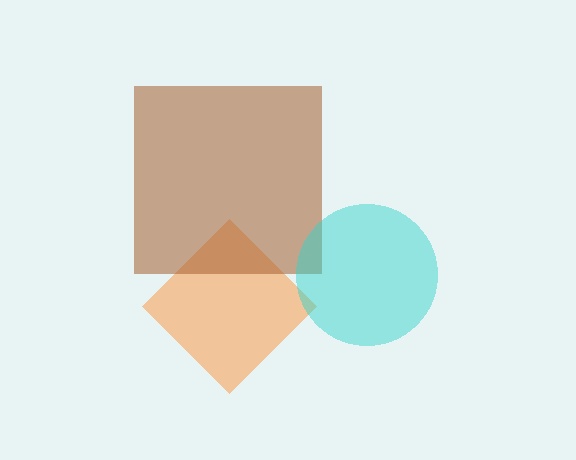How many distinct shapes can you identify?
There are 3 distinct shapes: an orange diamond, a brown square, a cyan circle.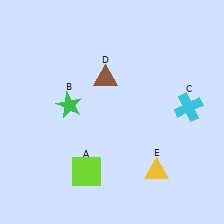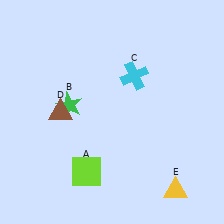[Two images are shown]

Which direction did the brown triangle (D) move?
The brown triangle (D) moved left.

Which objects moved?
The objects that moved are: the cyan cross (C), the brown triangle (D), the yellow triangle (E).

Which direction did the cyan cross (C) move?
The cyan cross (C) moved left.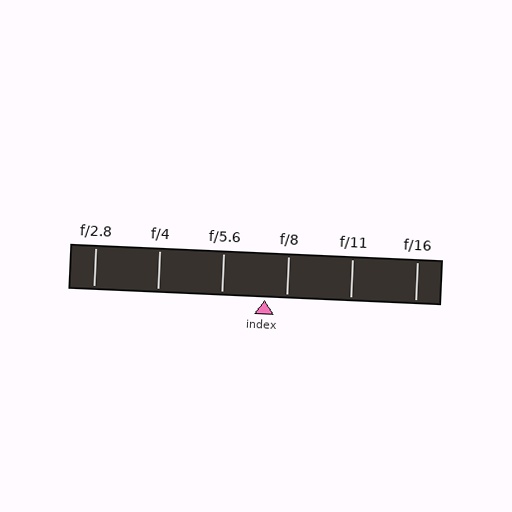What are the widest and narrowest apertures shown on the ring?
The widest aperture shown is f/2.8 and the narrowest is f/16.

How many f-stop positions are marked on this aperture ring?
There are 6 f-stop positions marked.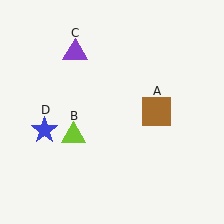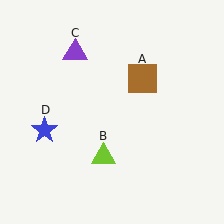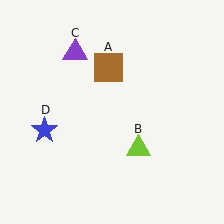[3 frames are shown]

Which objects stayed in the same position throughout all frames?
Purple triangle (object C) and blue star (object D) remained stationary.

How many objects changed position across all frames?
2 objects changed position: brown square (object A), lime triangle (object B).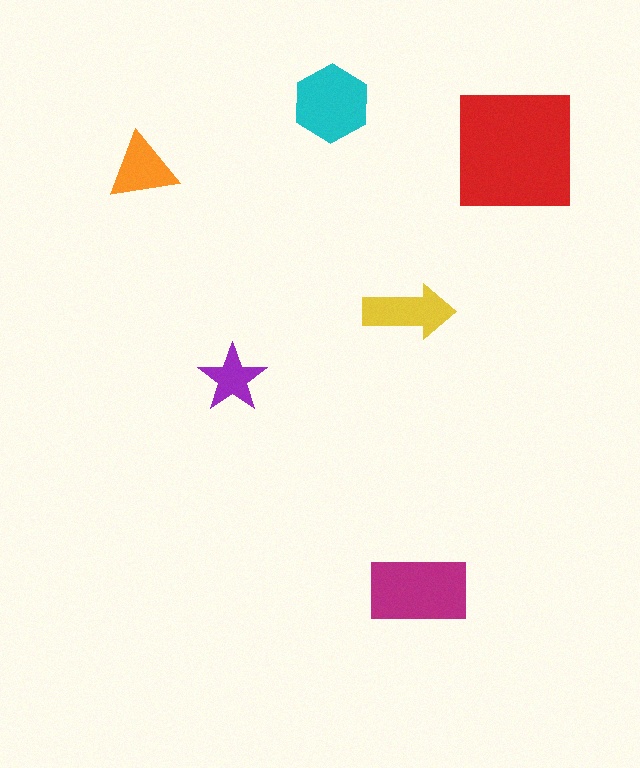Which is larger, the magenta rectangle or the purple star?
The magenta rectangle.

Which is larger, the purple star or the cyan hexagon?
The cyan hexagon.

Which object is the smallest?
The purple star.